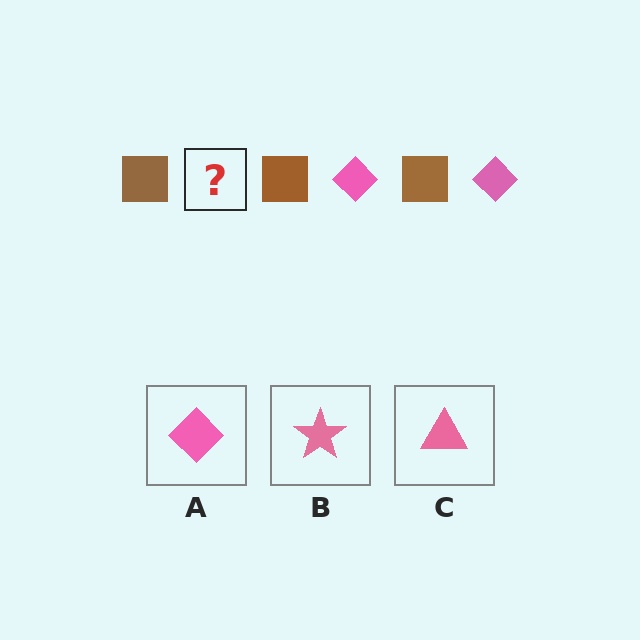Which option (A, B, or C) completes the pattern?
A.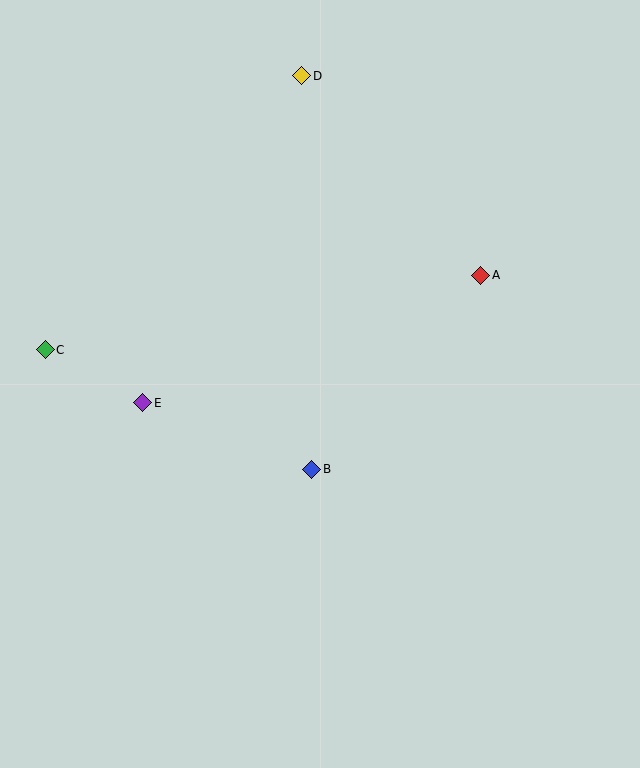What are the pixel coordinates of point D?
Point D is at (302, 76).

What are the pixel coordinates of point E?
Point E is at (143, 403).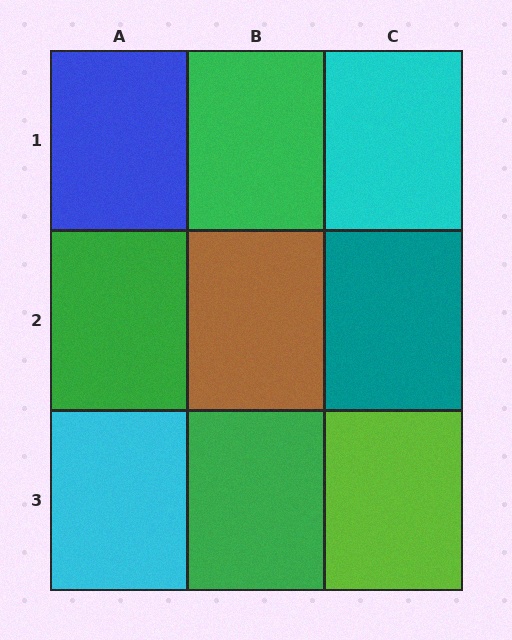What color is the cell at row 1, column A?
Blue.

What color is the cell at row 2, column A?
Green.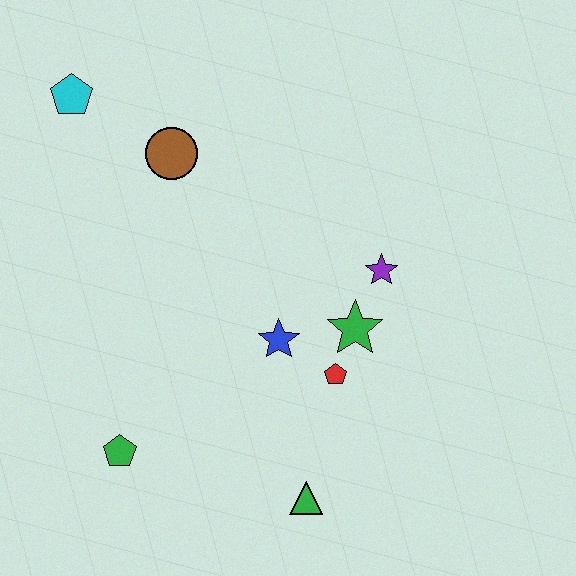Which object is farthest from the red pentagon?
The cyan pentagon is farthest from the red pentagon.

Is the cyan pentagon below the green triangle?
No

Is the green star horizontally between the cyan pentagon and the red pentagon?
No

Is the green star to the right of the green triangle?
Yes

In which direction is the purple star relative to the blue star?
The purple star is to the right of the blue star.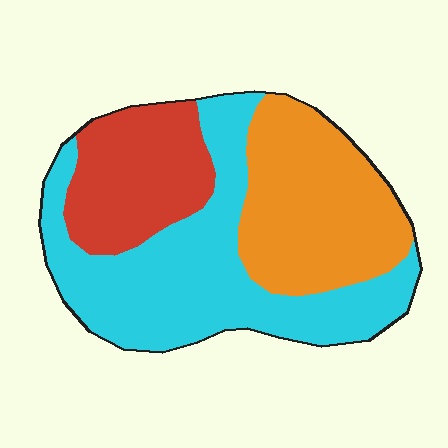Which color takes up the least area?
Red, at roughly 20%.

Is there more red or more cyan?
Cyan.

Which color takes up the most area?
Cyan, at roughly 45%.